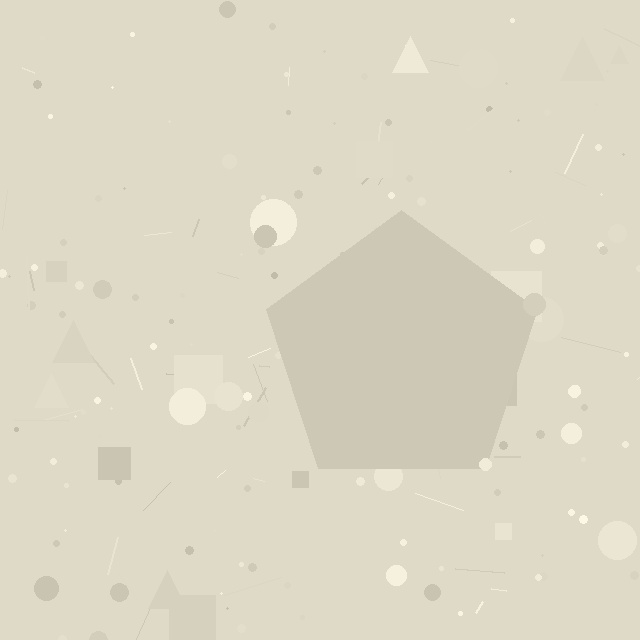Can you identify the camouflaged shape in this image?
The camouflaged shape is a pentagon.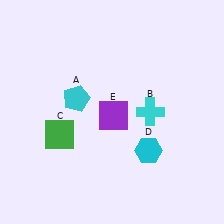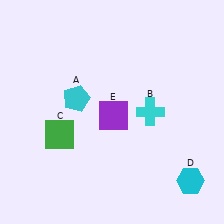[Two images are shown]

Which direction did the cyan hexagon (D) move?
The cyan hexagon (D) moved right.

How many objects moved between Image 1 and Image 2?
1 object moved between the two images.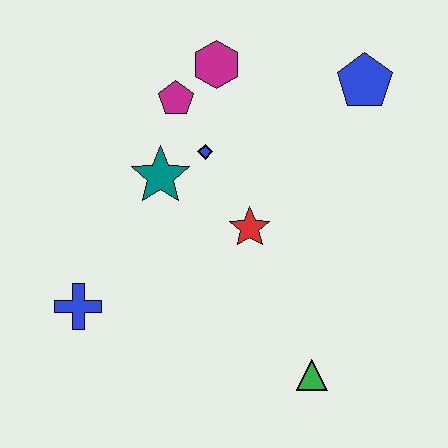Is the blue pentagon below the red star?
No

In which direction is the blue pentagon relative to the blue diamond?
The blue pentagon is to the right of the blue diamond.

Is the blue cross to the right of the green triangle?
No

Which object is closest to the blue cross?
The teal star is closest to the blue cross.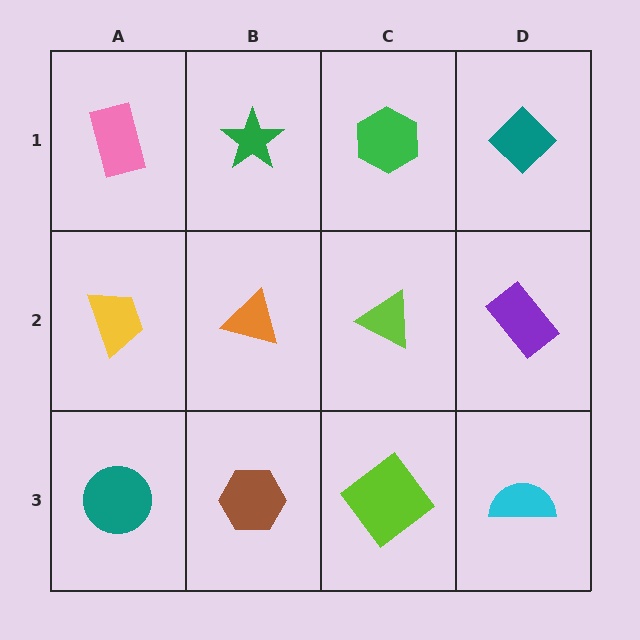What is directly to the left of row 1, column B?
A pink rectangle.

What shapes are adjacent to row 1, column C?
A lime triangle (row 2, column C), a green star (row 1, column B), a teal diamond (row 1, column D).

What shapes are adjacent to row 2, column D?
A teal diamond (row 1, column D), a cyan semicircle (row 3, column D), a lime triangle (row 2, column C).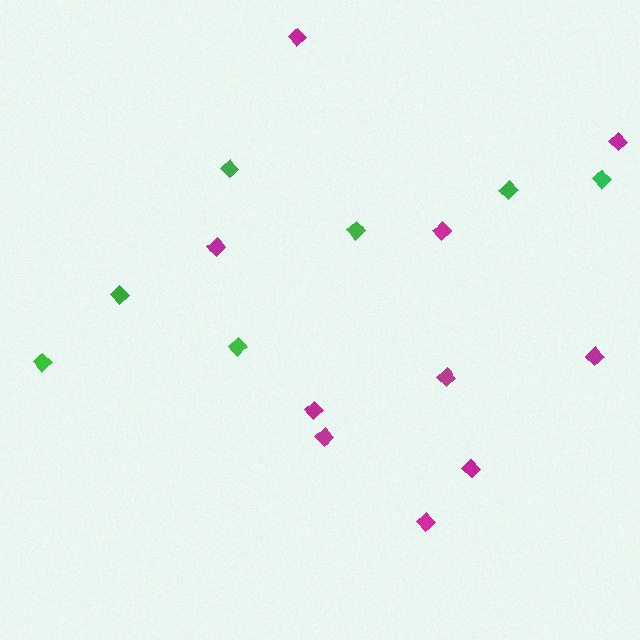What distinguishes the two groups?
There are 2 groups: one group of green diamonds (7) and one group of magenta diamonds (10).